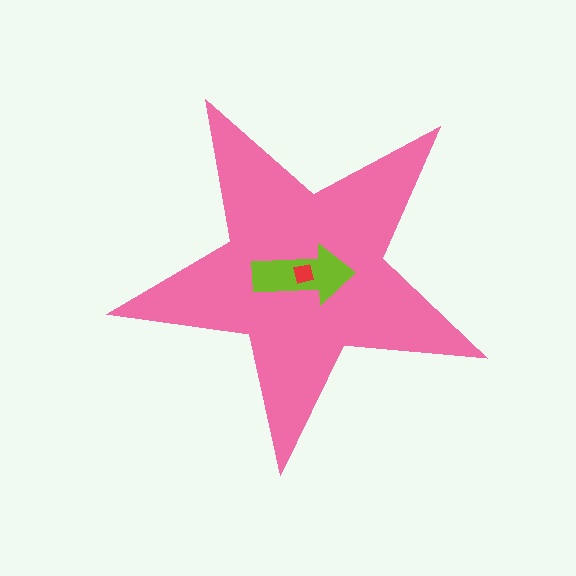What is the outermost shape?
The pink star.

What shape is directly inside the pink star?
The lime arrow.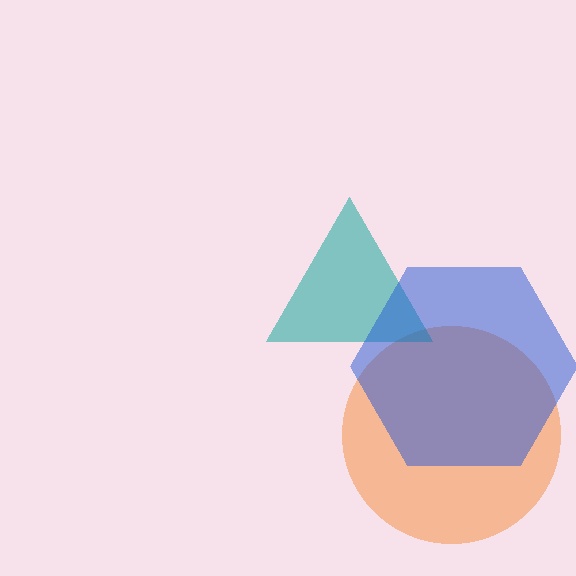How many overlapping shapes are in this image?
There are 3 overlapping shapes in the image.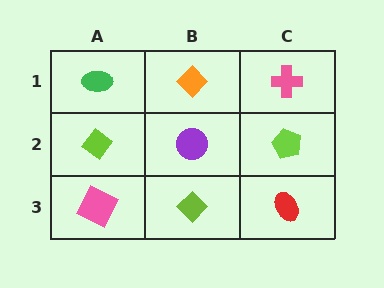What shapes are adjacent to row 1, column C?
A lime pentagon (row 2, column C), an orange diamond (row 1, column B).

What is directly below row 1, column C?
A lime pentagon.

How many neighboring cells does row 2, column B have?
4.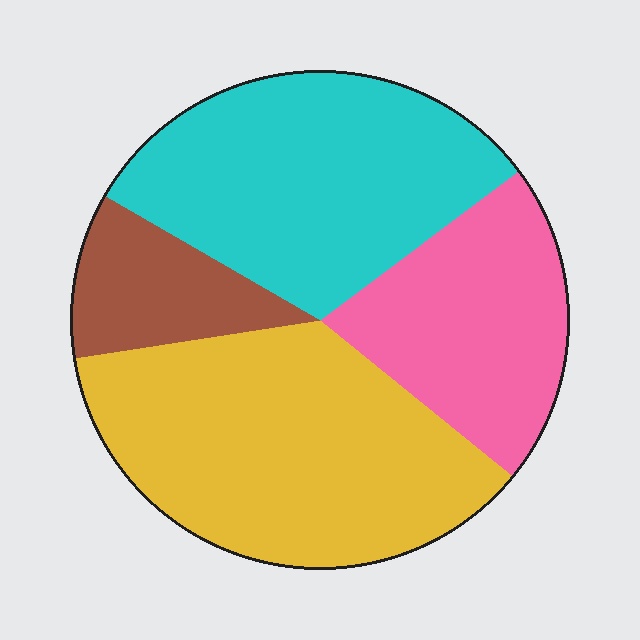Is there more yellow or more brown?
Yellow.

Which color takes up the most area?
Yellow, at roughly 35%.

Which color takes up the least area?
Brown, at roughly 10%.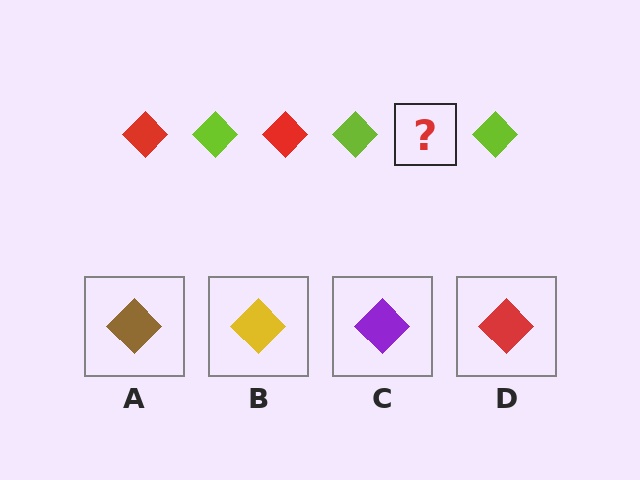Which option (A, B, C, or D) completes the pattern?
D.